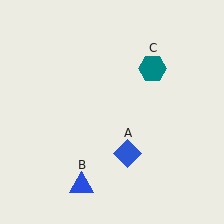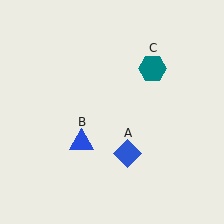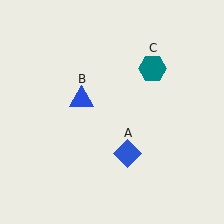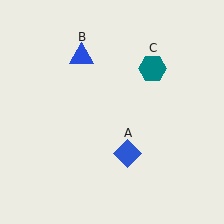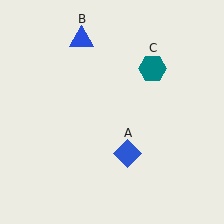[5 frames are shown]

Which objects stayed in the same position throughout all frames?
Blue diamond (object A) and teal hexagon (object C) remained stationary.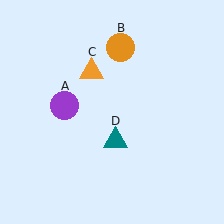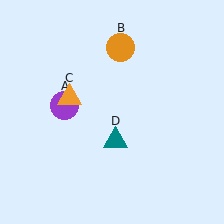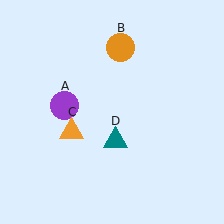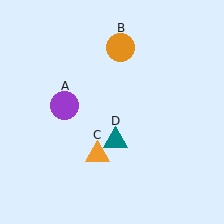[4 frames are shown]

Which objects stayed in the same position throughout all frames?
Purple circle (object A) and orange circle (object B) and teal triangle (object D) remained stationary.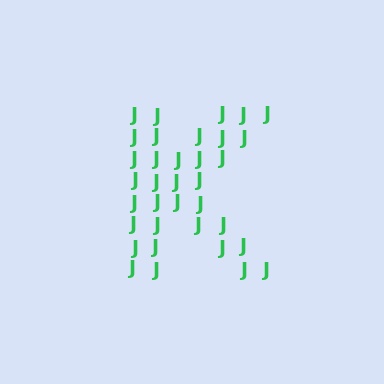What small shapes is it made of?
It is made of small letter J's.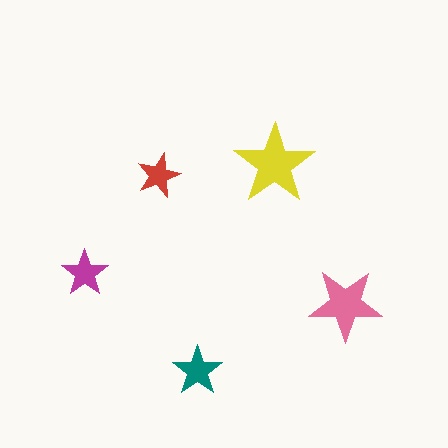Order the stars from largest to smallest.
the yellow one, the pink one, the teal one, the magenta one, the red one.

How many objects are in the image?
There are 5 objects in the image.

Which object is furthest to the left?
The magenta star is leftmost.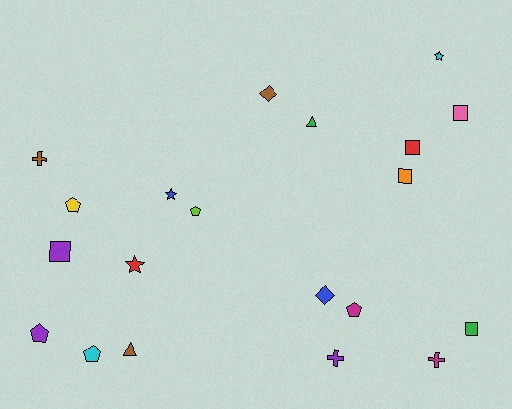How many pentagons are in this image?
There are 5 pentagons.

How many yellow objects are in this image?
There is 1 yellow object.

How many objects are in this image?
There are 20 objects.